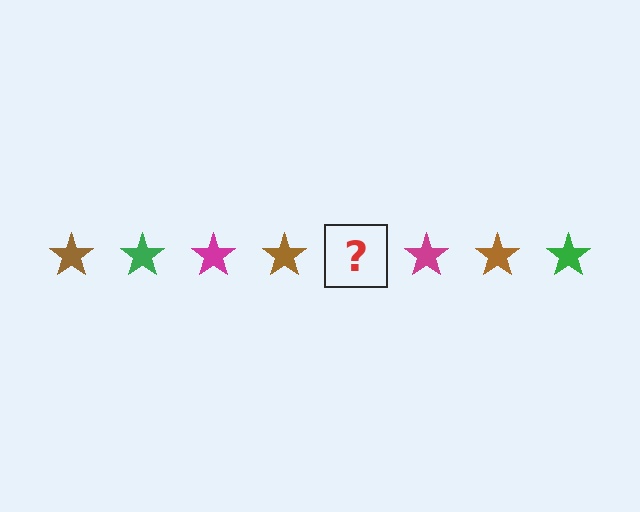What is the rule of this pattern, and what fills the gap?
The rule is that the pattern cycles through brown, green, magenta stars. The gap should be filled with a green star.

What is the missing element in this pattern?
The missing element is a green star.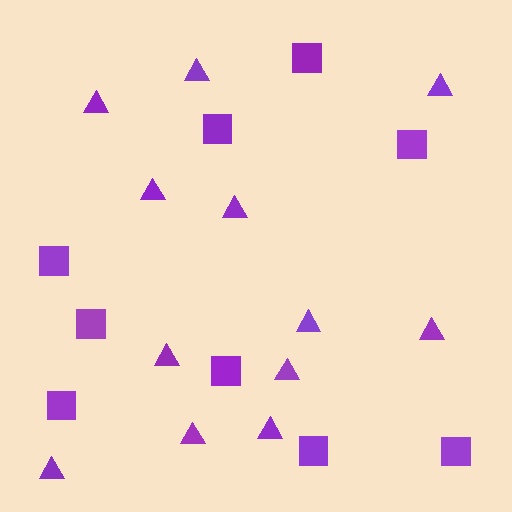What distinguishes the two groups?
There are 2 groups: one group of triangles (12) and one group of squares (9).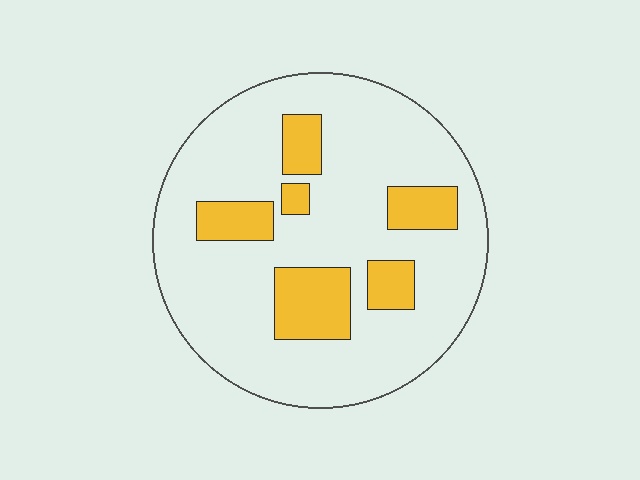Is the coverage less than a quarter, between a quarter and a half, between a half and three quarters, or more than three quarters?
Less than a quarter.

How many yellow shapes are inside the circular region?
6.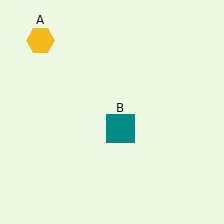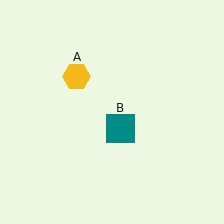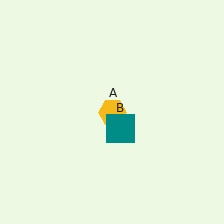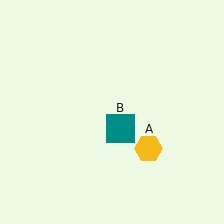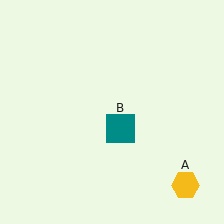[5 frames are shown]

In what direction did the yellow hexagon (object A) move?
The yellow hexagon (object A) moved down and to the right.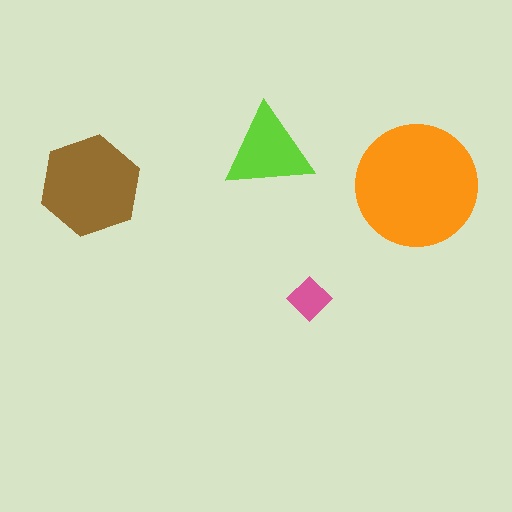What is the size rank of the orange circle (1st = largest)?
1st.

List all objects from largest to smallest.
The orange circle, the brown hexagon, the lime triangle, the pink diamond.